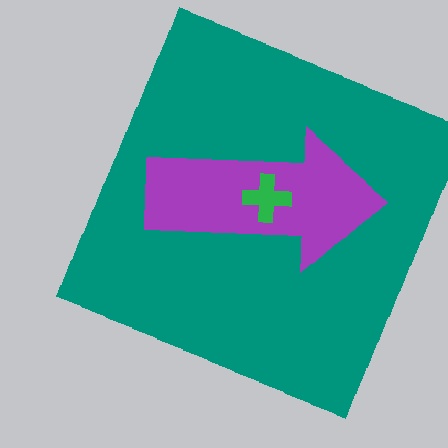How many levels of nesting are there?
3.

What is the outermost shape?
The teal square.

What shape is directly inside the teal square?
The purple arrow.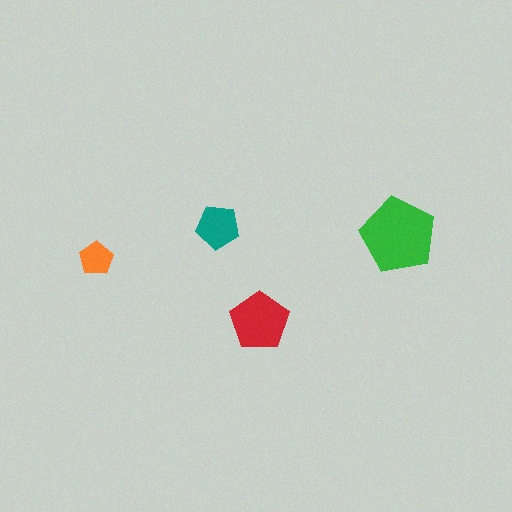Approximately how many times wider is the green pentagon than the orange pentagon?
About 2 times wider.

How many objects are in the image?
There are 4 objects in the image.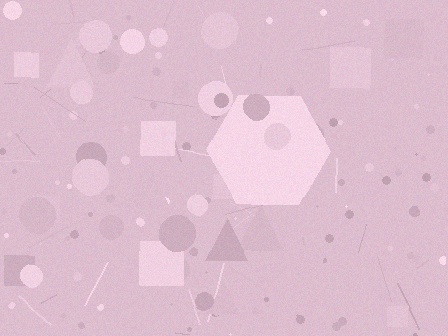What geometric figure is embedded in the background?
A hexagon is embedded in the background.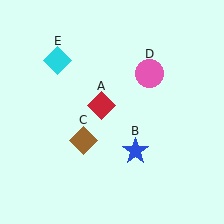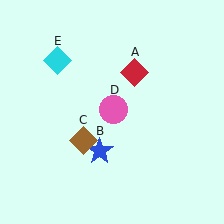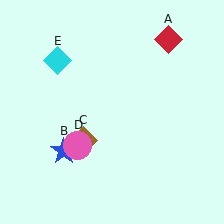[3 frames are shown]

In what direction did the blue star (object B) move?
The blue star (object B) moved left.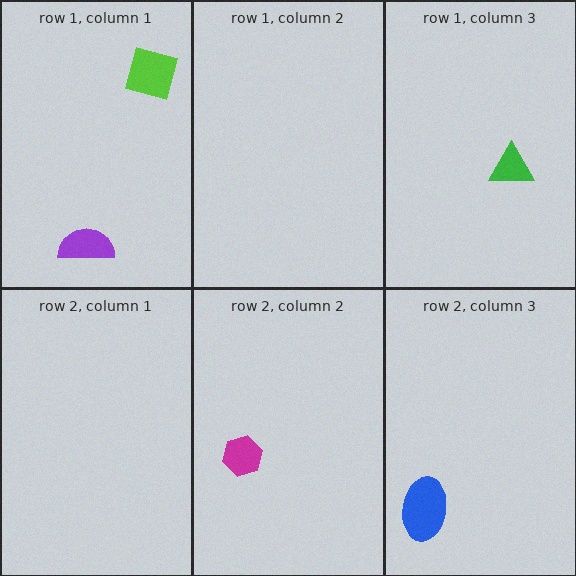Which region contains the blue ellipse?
The row 2, column 3 region.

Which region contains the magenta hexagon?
The row 2, column 2 region.